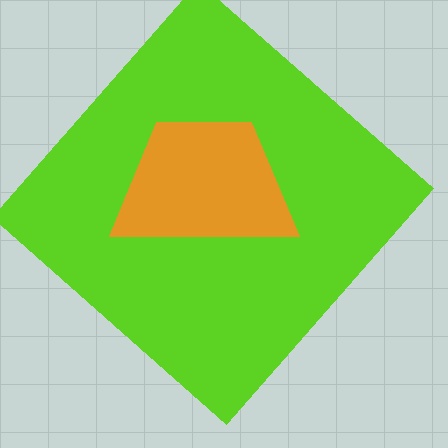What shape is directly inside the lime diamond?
The orange trapezoid.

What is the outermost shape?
The lime diamond.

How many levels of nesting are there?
2.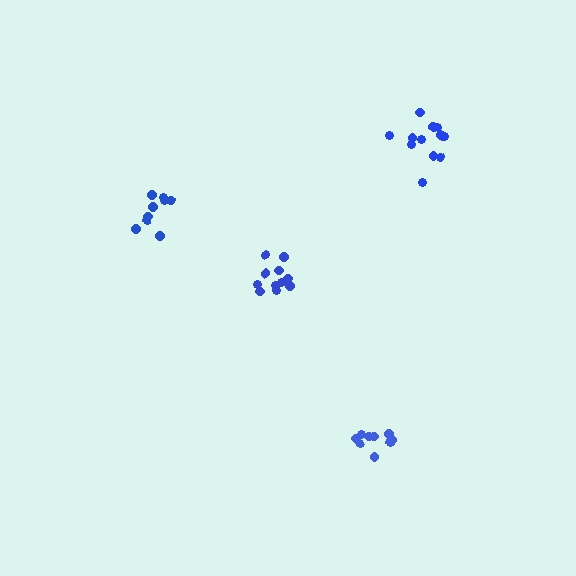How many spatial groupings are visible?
There are 4 spatial groupings.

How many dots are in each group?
Group 1: 9 dots, Group 2: 11 dots, Group 3: 9 dots, Group 4: 12 dots (41 total).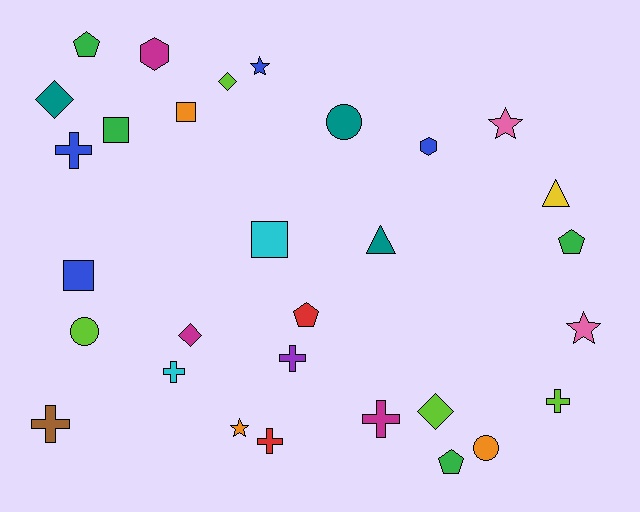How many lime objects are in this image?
There are 4 lime objects.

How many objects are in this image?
There are 30 objects.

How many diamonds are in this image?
There are 4 diamonds.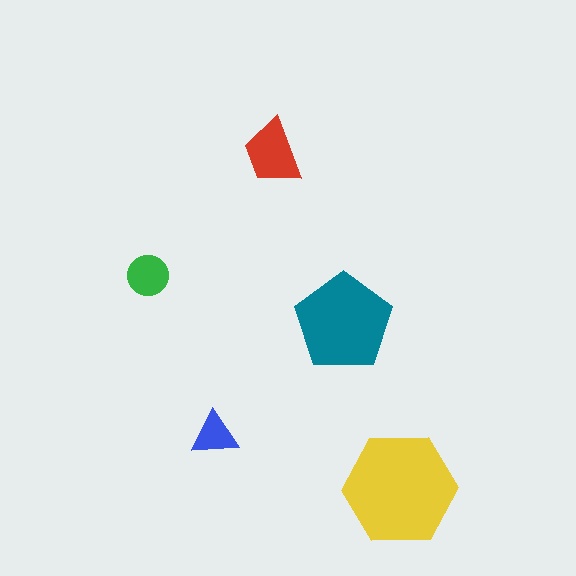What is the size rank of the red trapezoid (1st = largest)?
3rd.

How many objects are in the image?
There are 5 objects in the image.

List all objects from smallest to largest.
The blue triangle, the green circle, the red trapezoid, the teal pentagon, the yellow hexagon.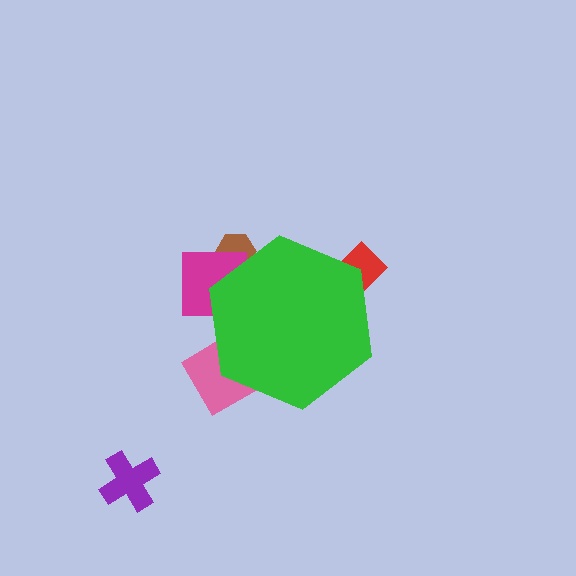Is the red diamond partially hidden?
Yes, the red diamond is partially hidden behind the green hexagon.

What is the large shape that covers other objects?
A green hexagon.